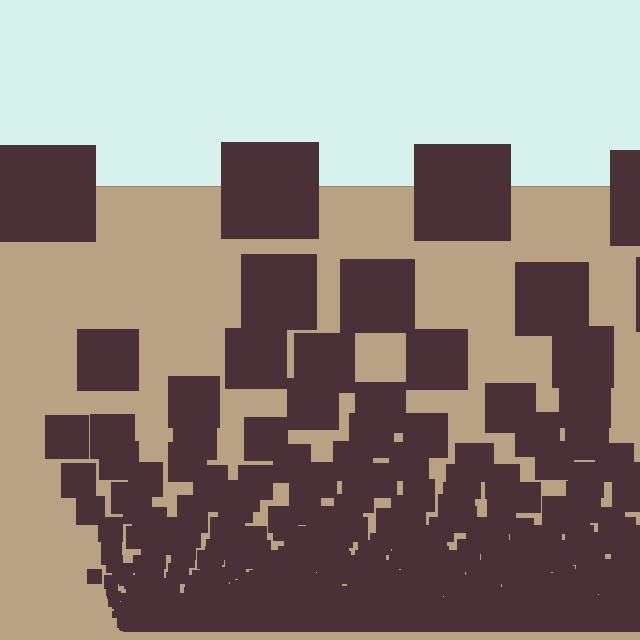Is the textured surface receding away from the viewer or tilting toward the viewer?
The surface appears to tilt toward the viewer. Texture elements get larger and sparser toward the top.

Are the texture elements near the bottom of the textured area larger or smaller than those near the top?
Smaller. The gradient is inverted — elements near the bottom are smaller and denser.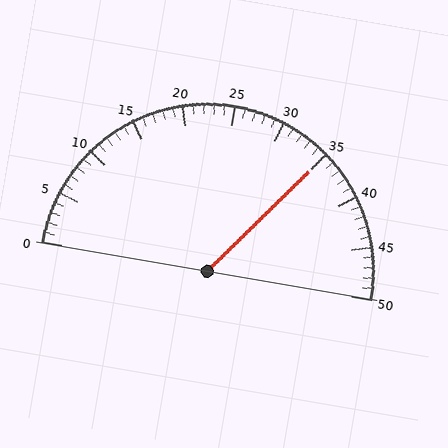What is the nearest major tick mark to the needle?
The nearest major tick mark is 35.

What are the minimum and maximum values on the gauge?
The gauge ranges from 0 to 50.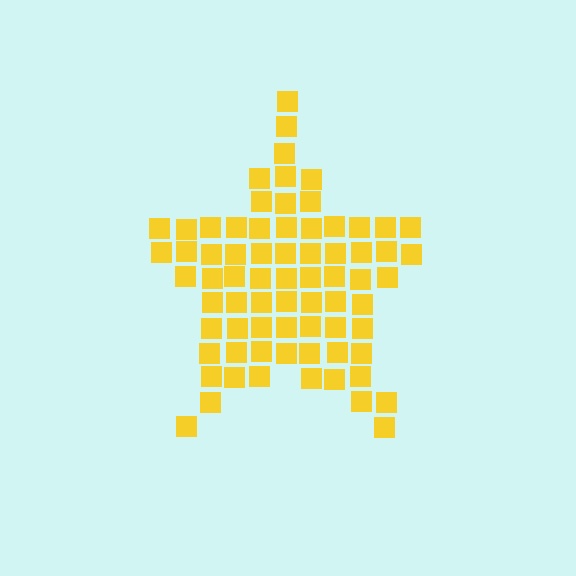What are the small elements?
The small elements are squares.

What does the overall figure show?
The overall figure shows a star.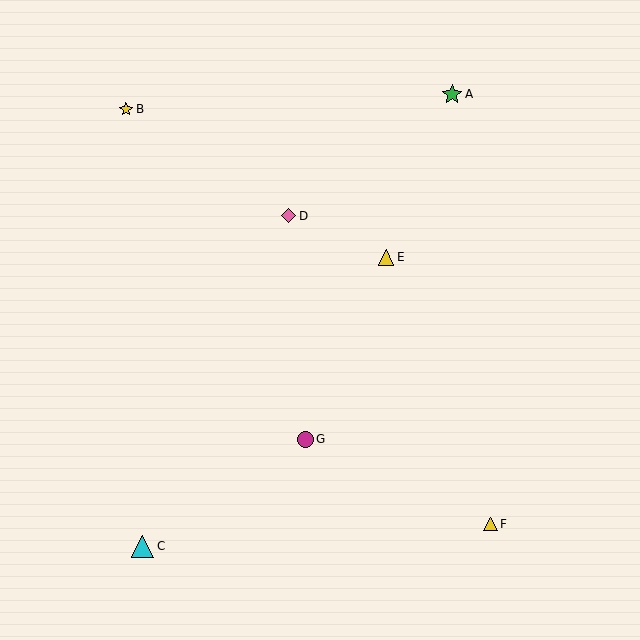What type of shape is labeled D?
Shape D is a pink diamond.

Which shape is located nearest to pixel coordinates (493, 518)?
The yellow triangle (labeled F) at (490, 524) is nearest to that location.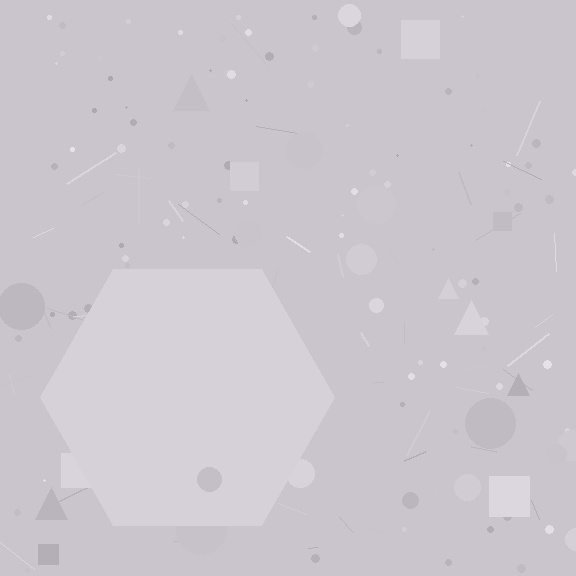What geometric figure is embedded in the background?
A hexagon is embedded in the background.